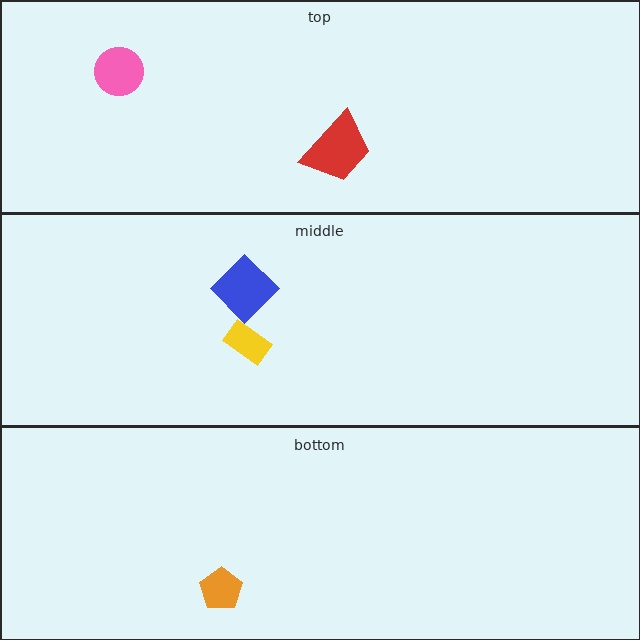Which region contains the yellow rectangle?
The middle region.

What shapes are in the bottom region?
The orange pentagon.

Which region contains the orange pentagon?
The bottom region.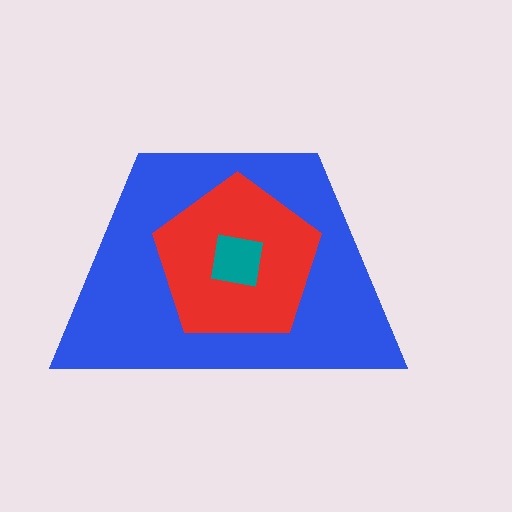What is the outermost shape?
The blue trapezoid.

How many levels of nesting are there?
3.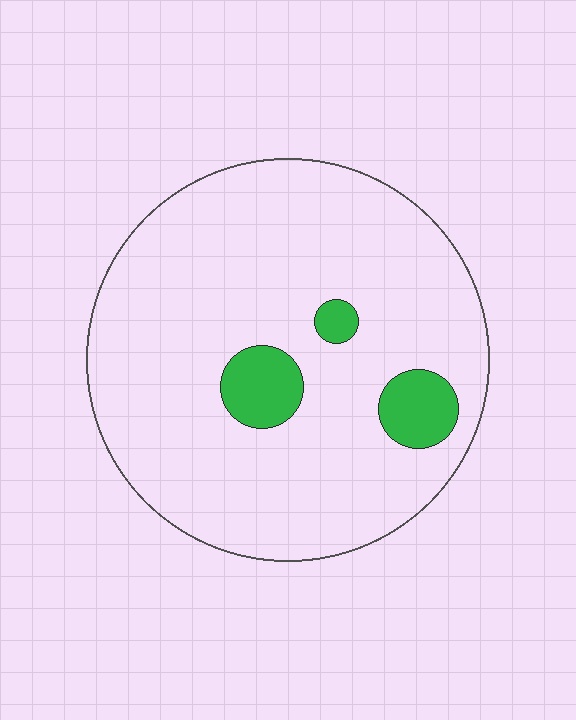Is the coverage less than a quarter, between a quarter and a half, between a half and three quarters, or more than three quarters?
Less than a quarter.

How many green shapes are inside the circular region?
3.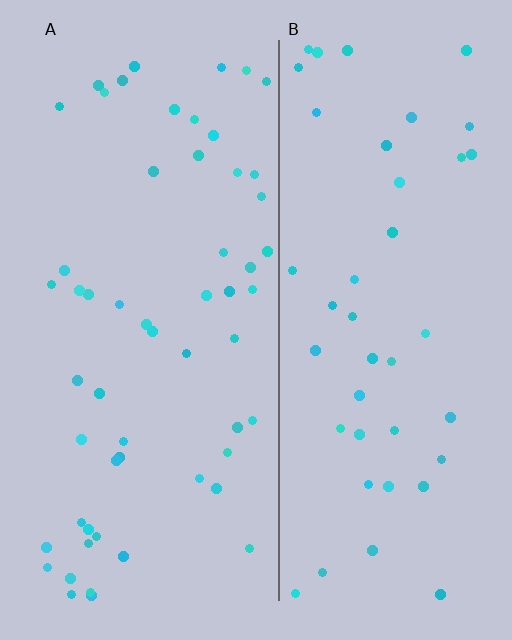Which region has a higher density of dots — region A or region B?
A (the left).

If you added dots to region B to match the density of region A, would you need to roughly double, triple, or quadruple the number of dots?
Approximately double.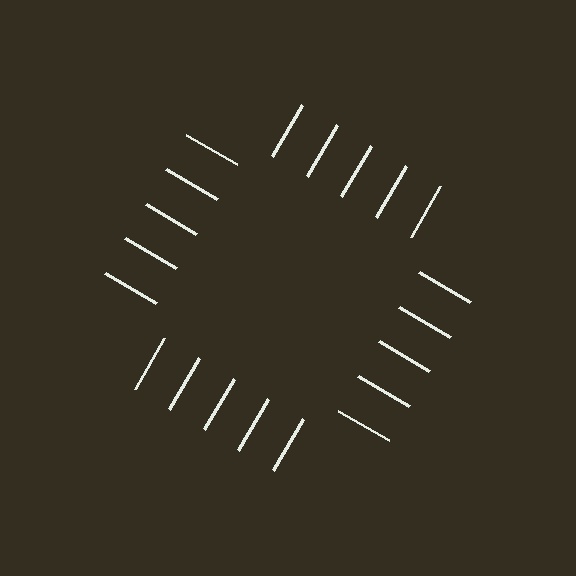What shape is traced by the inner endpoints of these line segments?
An illusory square — the line segments terminate on its edges but no continuous stroke is drawn.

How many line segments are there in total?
20 — 5 along each of the 4 edges.